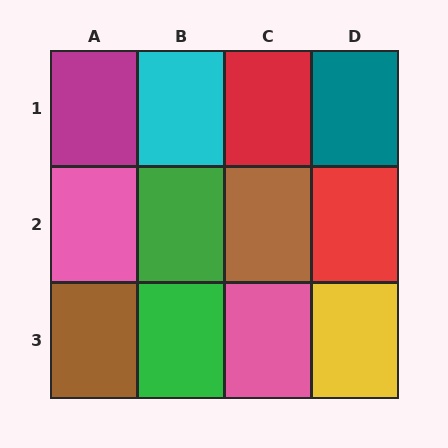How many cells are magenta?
1 cell is magenta.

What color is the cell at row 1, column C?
Red.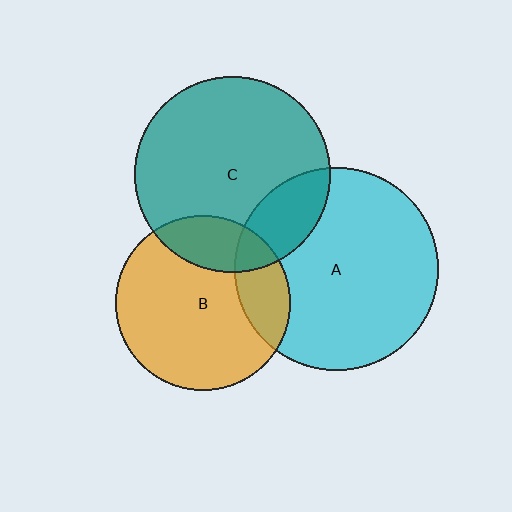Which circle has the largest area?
Circle A (cyan).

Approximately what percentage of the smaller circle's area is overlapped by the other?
Approximately 20%.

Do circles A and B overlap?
Yes.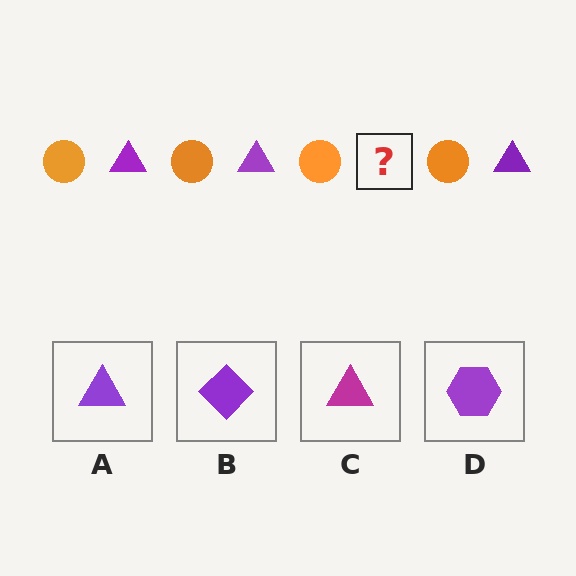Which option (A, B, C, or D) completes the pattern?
A.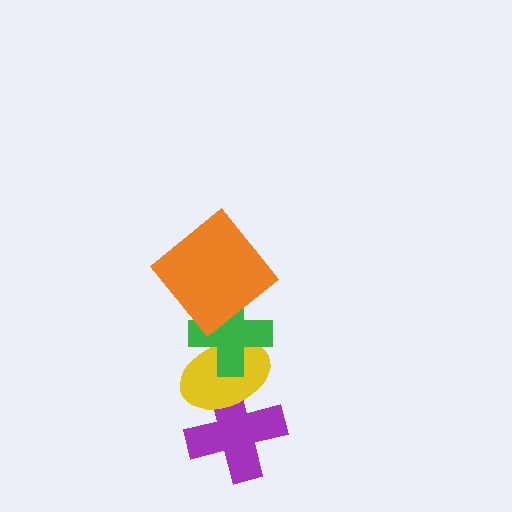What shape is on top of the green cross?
The orange diamond is on top of the green cross.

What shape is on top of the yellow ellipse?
The green cross is on top of the yellow ellipse.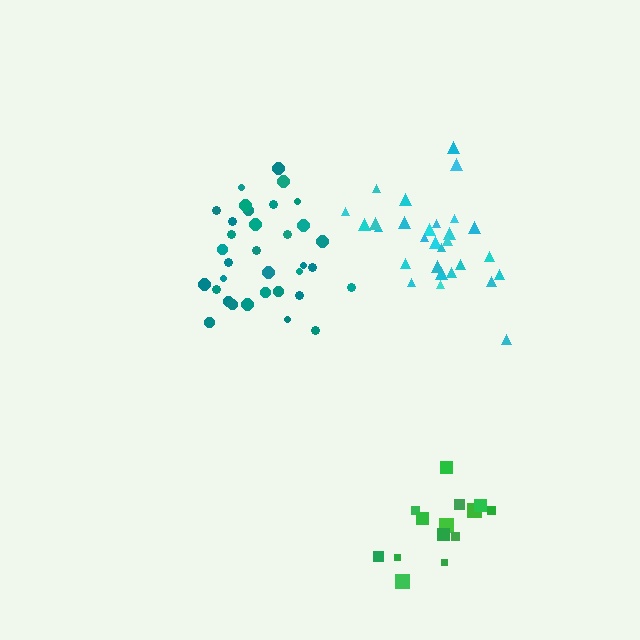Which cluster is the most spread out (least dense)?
Green.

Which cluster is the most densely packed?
Teal.